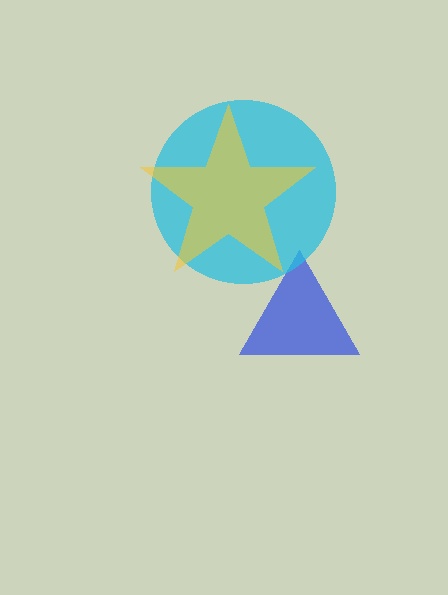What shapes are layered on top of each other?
The layered shapes are: a blue triangle, a cyan circle, a yellow star.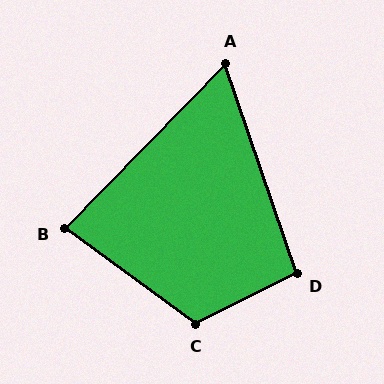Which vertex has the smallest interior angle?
A, at approximately 63 degrees.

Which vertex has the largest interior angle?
C, at approximately 117 degrees.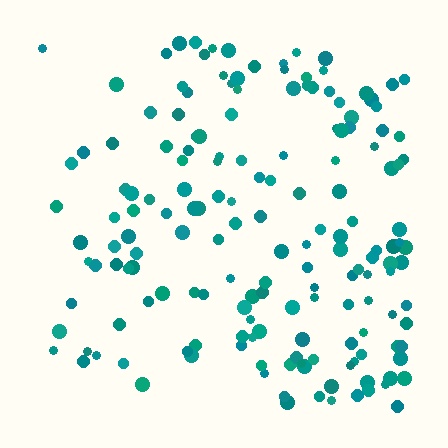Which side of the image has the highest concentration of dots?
The right.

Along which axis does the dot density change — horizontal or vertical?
Horizontal.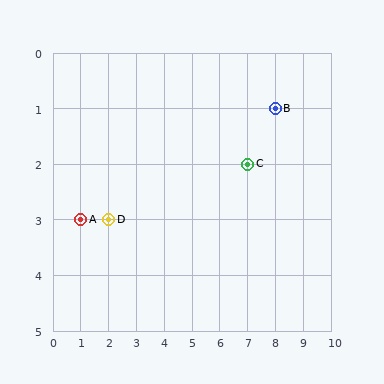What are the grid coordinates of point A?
Point A is at grid coordinates (1, 3).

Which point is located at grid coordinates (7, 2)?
Point C is at (7, 2).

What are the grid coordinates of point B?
Point B is at grid coordinates (8, 1).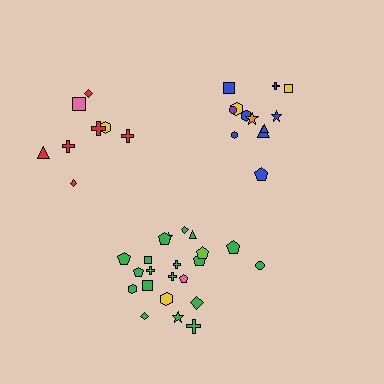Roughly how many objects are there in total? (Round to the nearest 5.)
Roughly 40 objects in total.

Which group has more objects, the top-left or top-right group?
The top-right group.